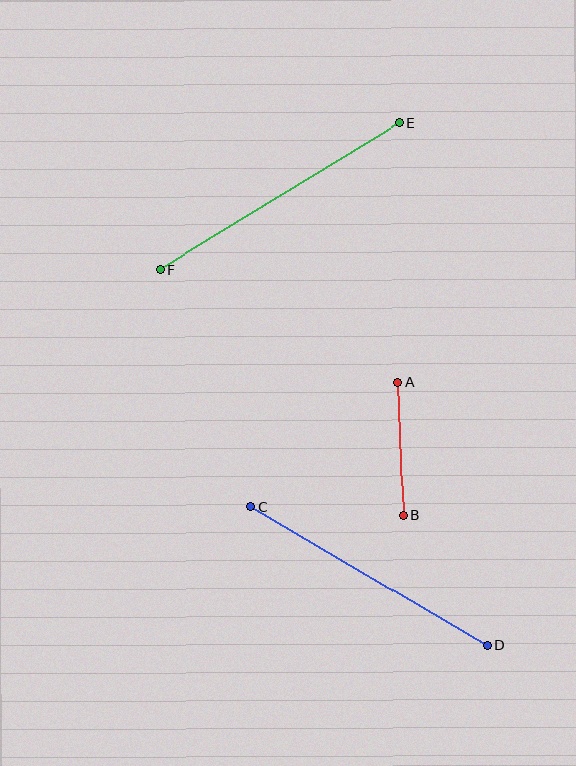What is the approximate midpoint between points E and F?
The midpoint is at approximately (280, 196) pixels.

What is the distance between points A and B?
The distance is approximately 133 pixels.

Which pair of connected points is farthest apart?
Points E and F are farthest apart.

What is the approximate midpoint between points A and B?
The midpoint is at approximately (400, 449) pixels.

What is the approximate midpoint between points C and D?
The midpoint is at approximately (369, 576) pixels.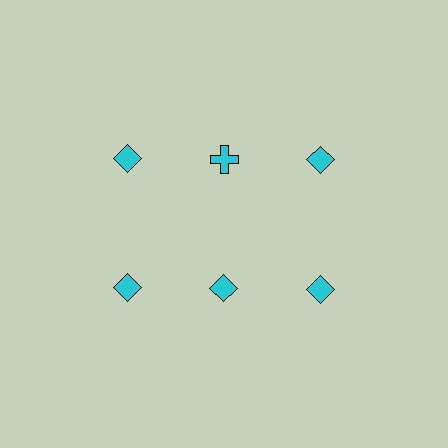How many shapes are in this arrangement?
There are 6 shapes arranged in a grid pattern.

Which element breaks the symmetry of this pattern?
The cyan cross in the top row, second from left column breaks the symmetry. All other shapes are cyan diamonds.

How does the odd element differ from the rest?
It has a different shape: cross instead of diamond.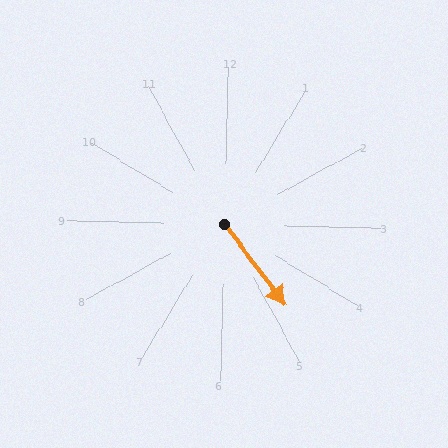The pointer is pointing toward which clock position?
Roughly 5 o'clock.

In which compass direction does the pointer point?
Southeast.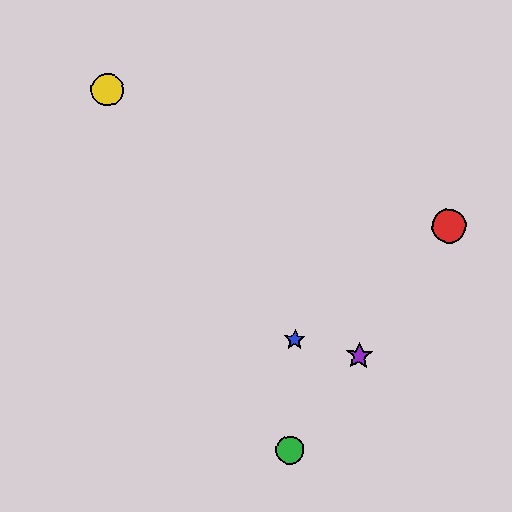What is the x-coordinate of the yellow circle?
The yellow circle is at x≈107.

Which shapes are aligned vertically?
The blue star, the green circle are aligned vertically.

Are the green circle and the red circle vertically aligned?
No, the green circle is at x≈290 and the red circle is at x≈449.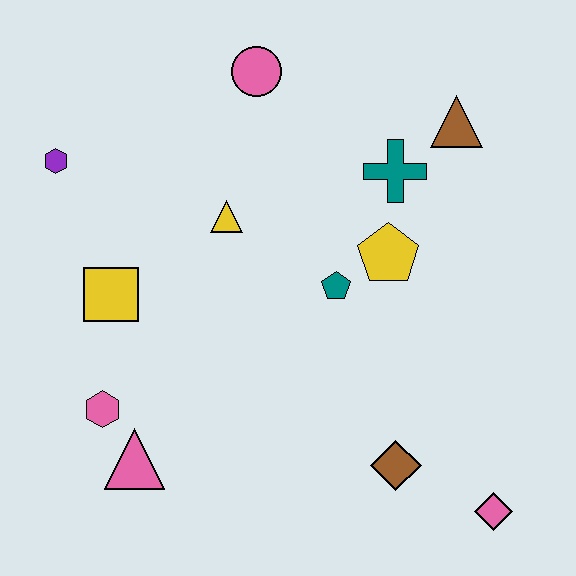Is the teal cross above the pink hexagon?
Yes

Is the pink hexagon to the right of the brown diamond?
No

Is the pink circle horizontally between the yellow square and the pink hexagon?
No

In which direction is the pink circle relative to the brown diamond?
The pink circle is above the brown diamond.